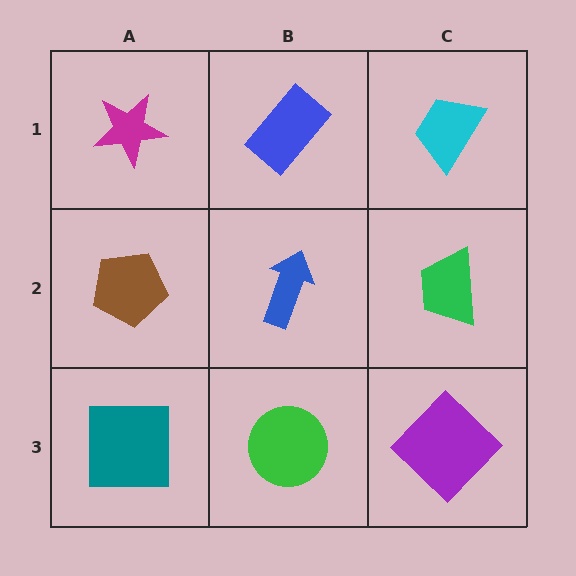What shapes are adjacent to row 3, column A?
A brown pentagon (row 2, column A), a green circle (row 3, column B).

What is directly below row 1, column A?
A brown pentagon.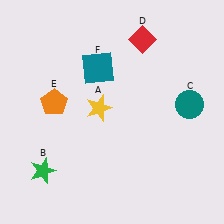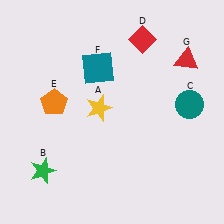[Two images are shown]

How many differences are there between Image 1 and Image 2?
There is 1 difference between the two images.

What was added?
A red triangle (G) was added in Image 2.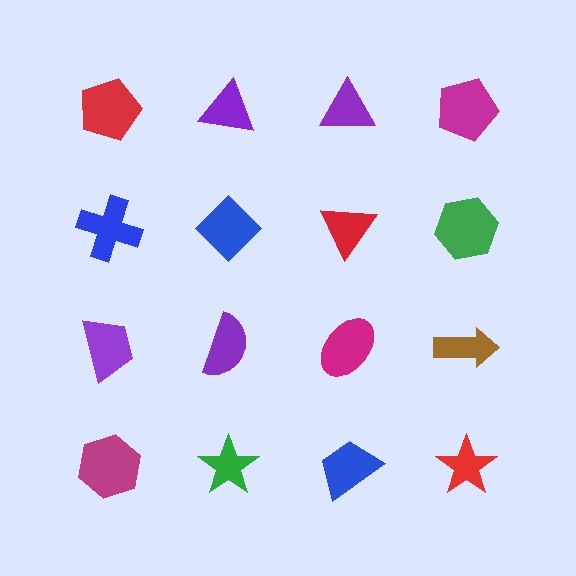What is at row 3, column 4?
A brown arrow.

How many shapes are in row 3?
4 shapes.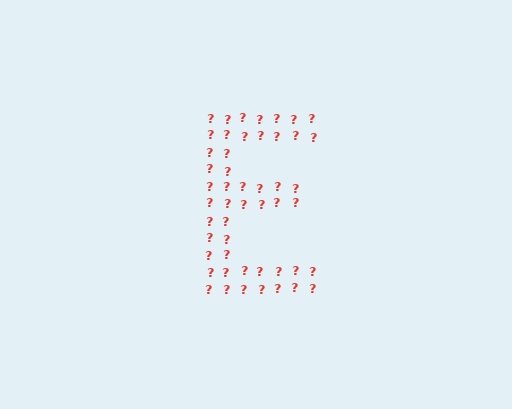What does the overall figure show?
The overall figure shows the letter E.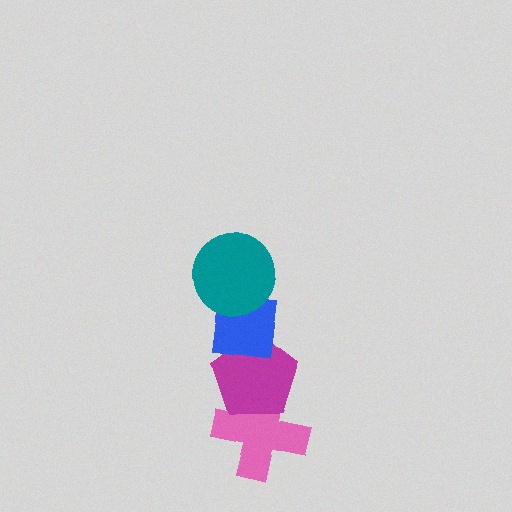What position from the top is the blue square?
The blue square is 2nd from the top.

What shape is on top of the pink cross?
The magenta pentagon is on top of the pink cross.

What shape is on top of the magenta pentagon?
The blue square is on top of the magenta pentagon.